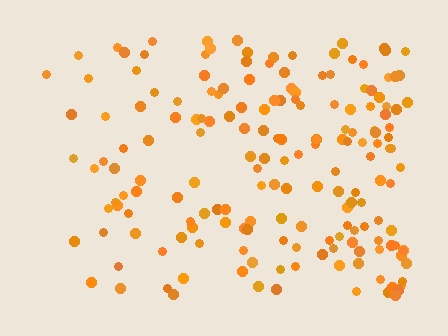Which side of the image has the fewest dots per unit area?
The left.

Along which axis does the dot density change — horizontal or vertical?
Horizontal.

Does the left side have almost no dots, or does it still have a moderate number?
Still a moderate number, just noticeably fewer than the right.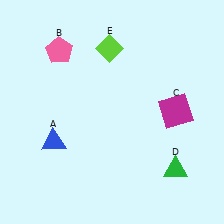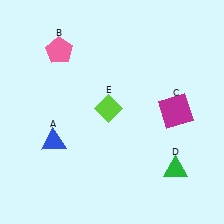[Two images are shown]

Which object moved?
The lime diamond (E) moved down.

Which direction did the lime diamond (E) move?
The lime diamond (E) moved down.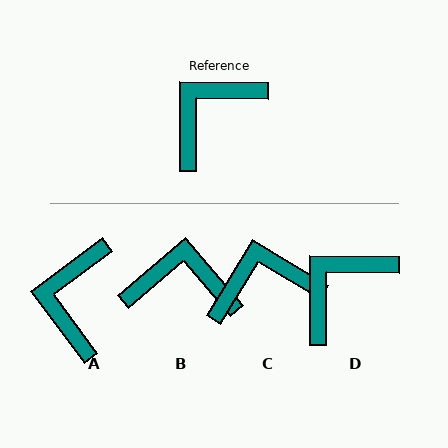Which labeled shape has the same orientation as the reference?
D.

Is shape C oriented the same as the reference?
No, it is off by about 31 degrees.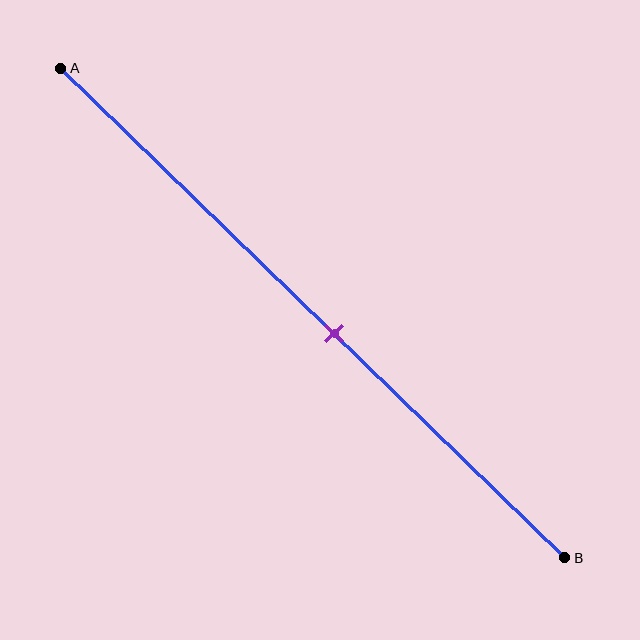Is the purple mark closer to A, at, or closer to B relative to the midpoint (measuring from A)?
The purple mark is closer to point B than the midpoint of segment AB.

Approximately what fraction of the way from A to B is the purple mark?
The purple mark is approximately 55% of the way from A to B.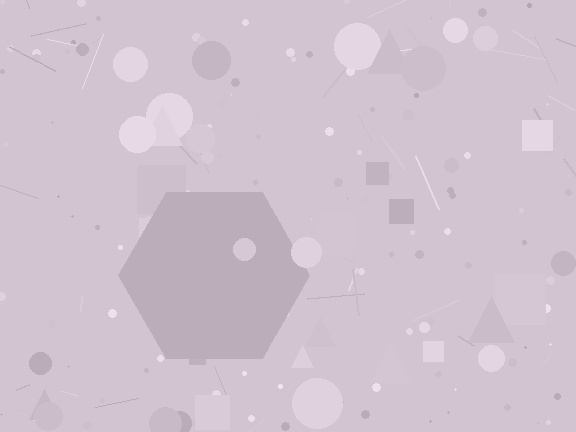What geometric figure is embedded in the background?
A hexagon is embedded in the background.